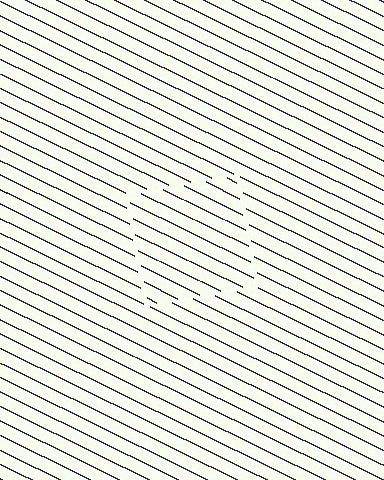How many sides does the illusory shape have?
4 sides — the line-ends trace a square.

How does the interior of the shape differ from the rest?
The interior of the shape contains the same grating, shifted by half a period — the contour is defined by the phase discontinuity where line-ends from the inner and outer gratings abut.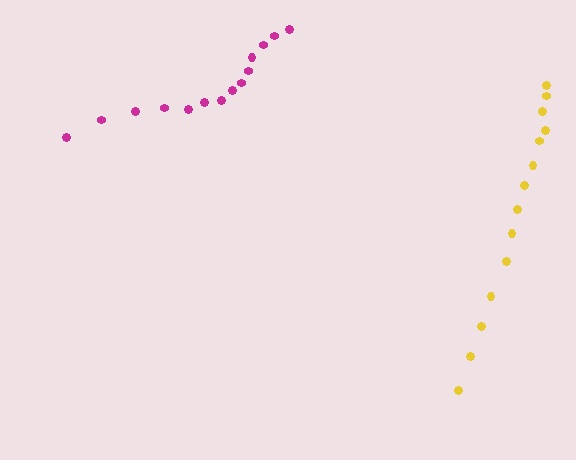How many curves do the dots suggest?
There are 2 distinct paths.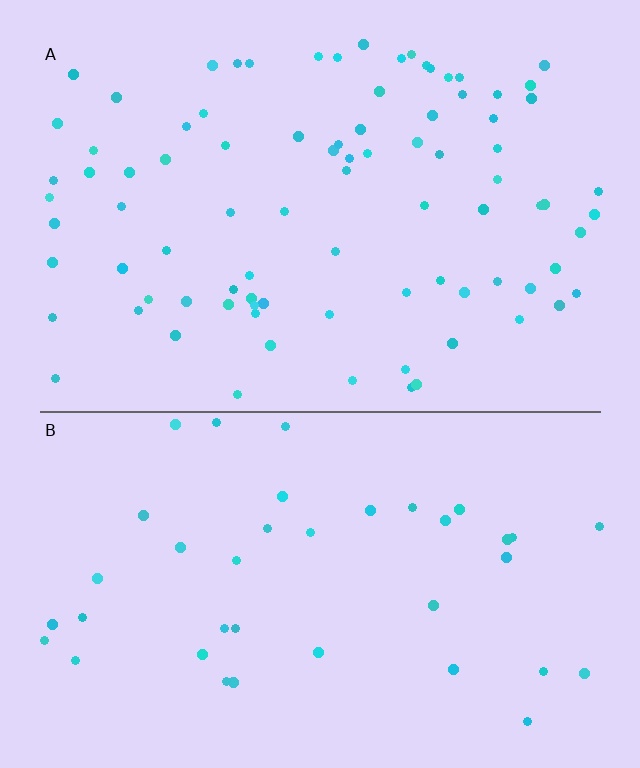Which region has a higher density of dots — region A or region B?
A (the top).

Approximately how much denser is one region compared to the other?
Approximately 2.3× — region A over region B.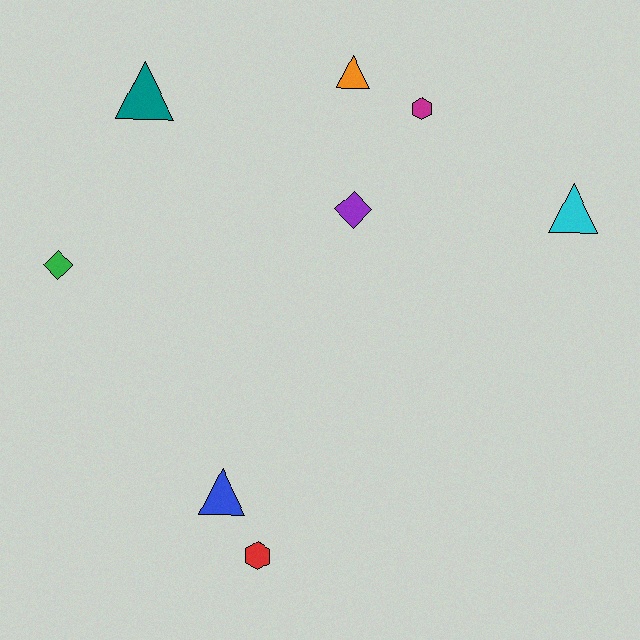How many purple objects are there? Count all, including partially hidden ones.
There is 1 purple object.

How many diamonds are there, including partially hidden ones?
There are 2 diamonds.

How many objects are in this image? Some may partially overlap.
There are 8 objects.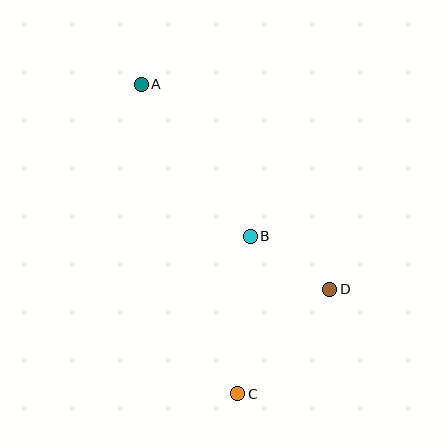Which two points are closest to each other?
Points B and D are closest to each other.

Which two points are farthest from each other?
Points A and C are farthest from each other.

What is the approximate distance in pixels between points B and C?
The distance between B and C is approximately 158 pixels.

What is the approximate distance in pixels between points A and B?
The distance between A and B is approximately 187 pixels.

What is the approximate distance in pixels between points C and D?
The distance between C and D is approximately 139 pixels.